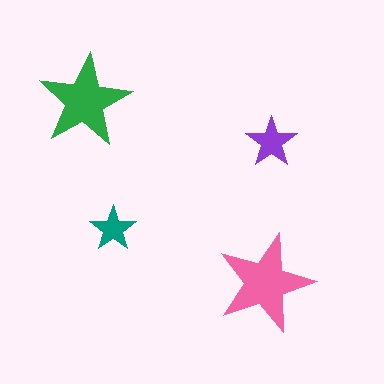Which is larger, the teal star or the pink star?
The pink one.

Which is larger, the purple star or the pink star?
The pink one.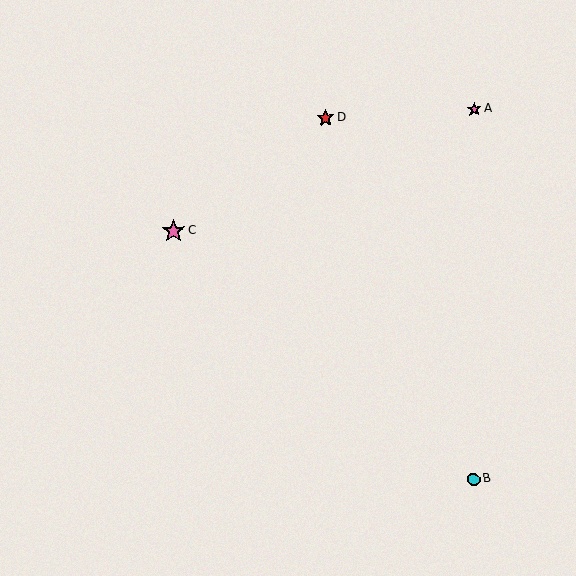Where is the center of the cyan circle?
The center of the cyan circle is at (474, 479).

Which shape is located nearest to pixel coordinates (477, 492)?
The cyan circle (labeled B) at (474, 479) is nearest to that location.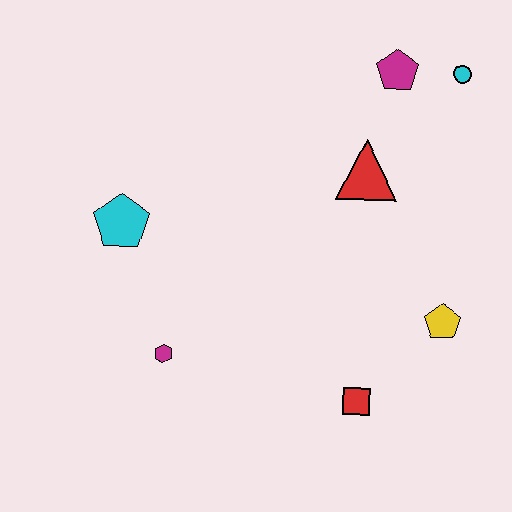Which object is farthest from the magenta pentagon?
The magenta hexagon is farthest from the magenta pentagon.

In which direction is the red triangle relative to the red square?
The red triangle is above the red square.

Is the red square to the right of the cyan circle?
No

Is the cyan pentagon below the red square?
No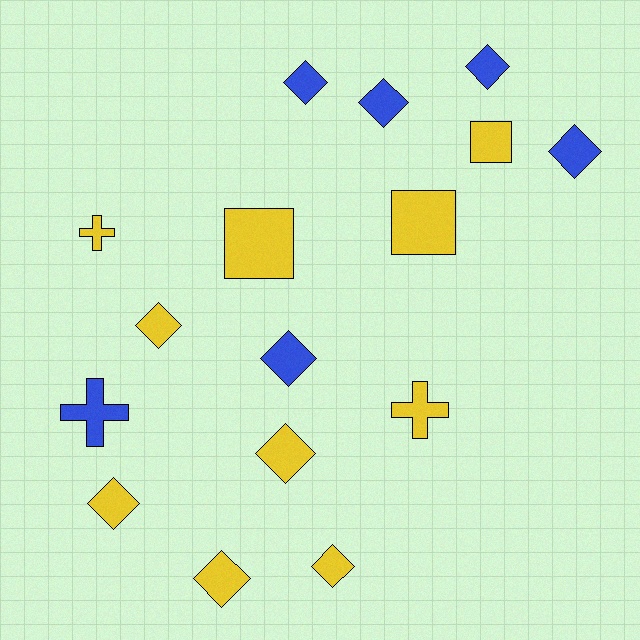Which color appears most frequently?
Yellow, with 10 objects.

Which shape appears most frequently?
Diamond, with 10 objects.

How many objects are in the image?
There are 16 objects.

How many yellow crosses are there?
There are 2 yellow crosses.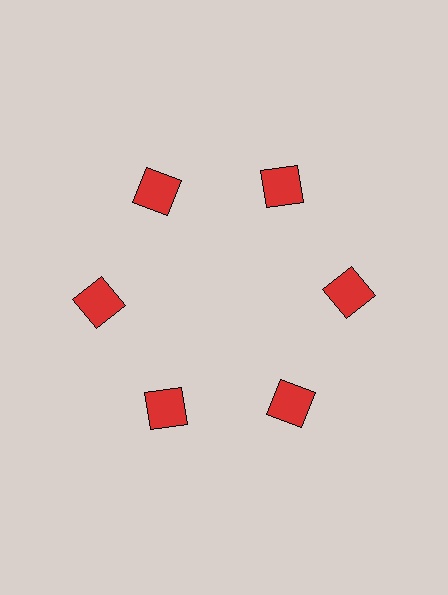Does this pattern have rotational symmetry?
Yes, this pattern has 6-fold rotational symmetry. It looks the same after rotating 60 degrees around the center.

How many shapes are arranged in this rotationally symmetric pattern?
There are 6 shapes, arranged in 6 groups of 1.